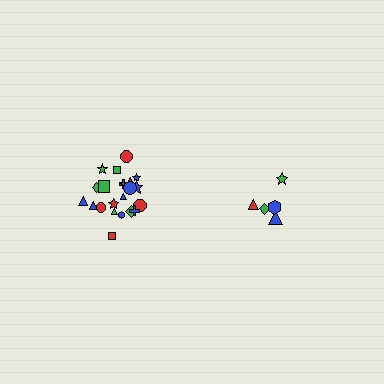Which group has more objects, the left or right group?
The left group.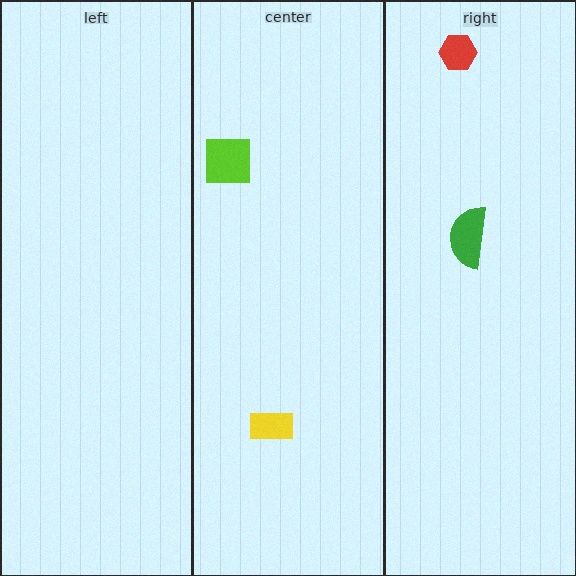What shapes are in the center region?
The lime square, the yellow rectangle.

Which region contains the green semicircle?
The right region.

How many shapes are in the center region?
2.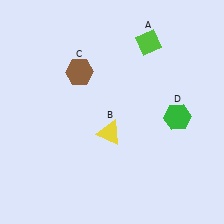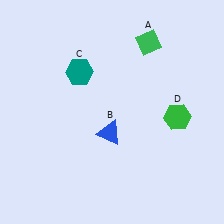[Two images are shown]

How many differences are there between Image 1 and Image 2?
There are 3 differences between the two images.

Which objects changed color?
A changed from lime to green. B changed from yellow to blue. C changed from brown to teal.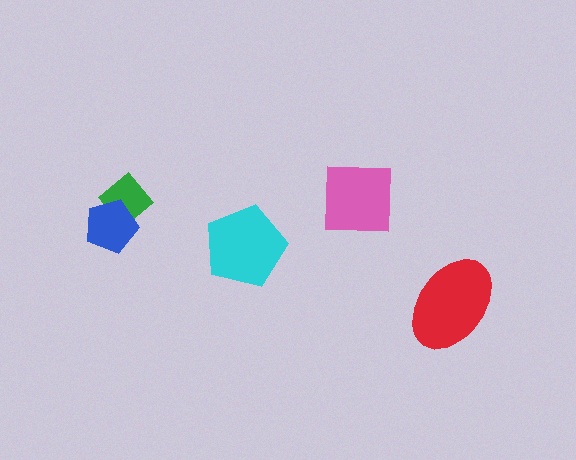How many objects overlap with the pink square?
0 objects overlap with the pink square.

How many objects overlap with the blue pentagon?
1 object overlaps with the blue pentagon.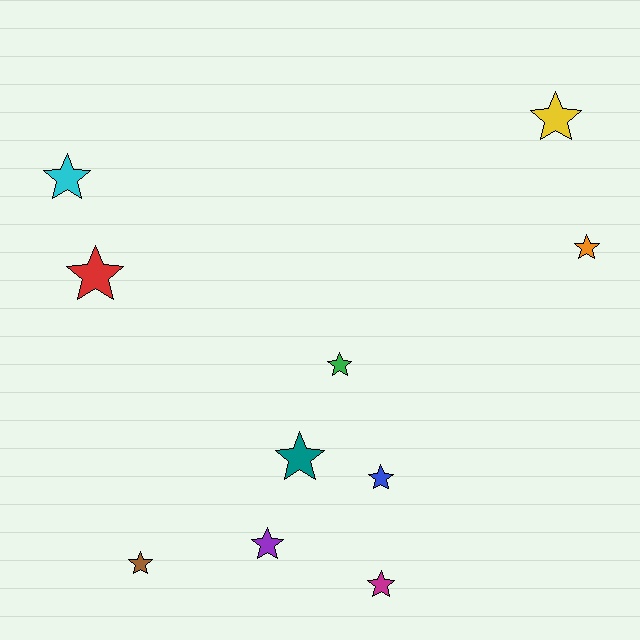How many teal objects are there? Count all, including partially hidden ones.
There is 1 teal object.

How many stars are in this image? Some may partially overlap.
There are 10 stars.